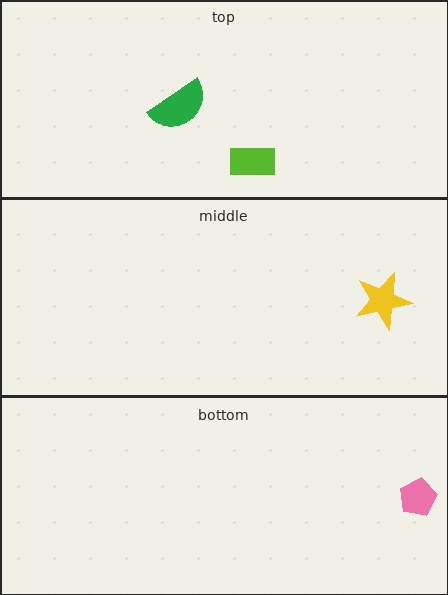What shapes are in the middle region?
The yellow star.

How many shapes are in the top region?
2.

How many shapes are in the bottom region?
1.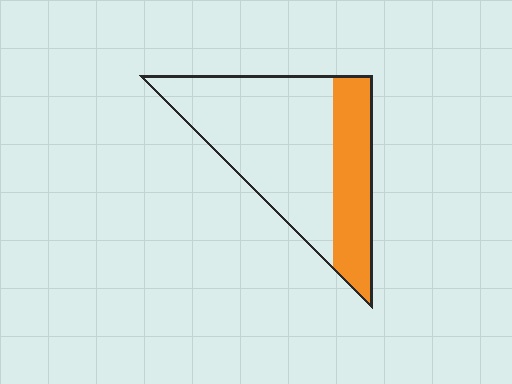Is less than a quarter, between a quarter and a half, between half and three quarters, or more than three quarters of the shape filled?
Between a quarter and a half.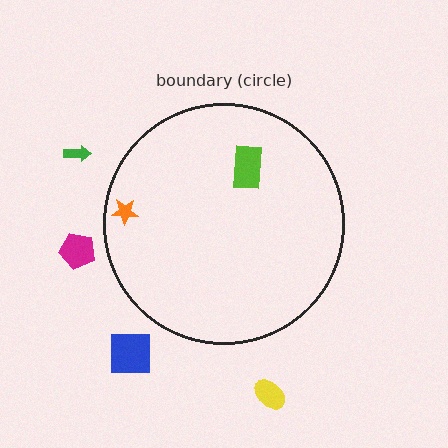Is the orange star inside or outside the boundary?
Inside.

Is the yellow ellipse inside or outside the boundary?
Outside.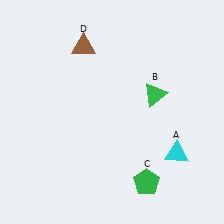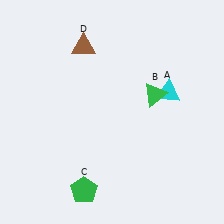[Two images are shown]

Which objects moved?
The objects that moved are: the cyan triangle (A), the green pentagon (C).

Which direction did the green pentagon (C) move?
The green pentagon (C) moved left.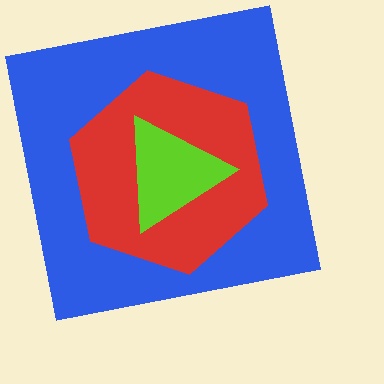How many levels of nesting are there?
3.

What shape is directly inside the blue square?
The red hexagon.